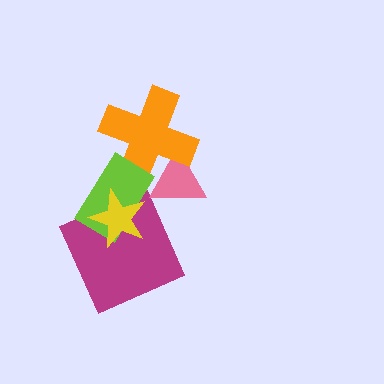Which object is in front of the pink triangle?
The orange cross is in front of the pink triangle.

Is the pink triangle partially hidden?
Yes, it is partially covered by another shape.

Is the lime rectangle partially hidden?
Yes, it is partially covered by another shape.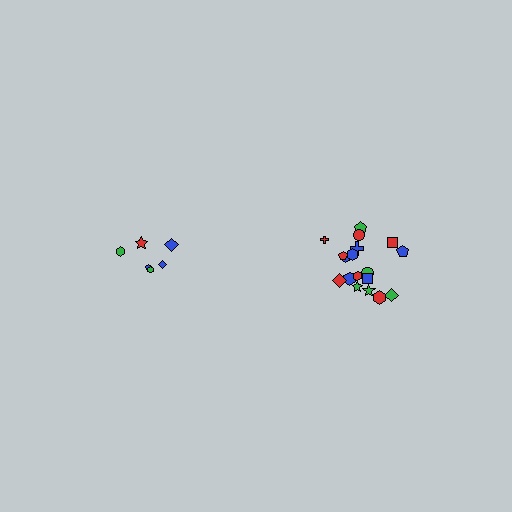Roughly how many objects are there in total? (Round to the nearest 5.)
Roughly 25 objects in total.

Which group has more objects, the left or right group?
The right group.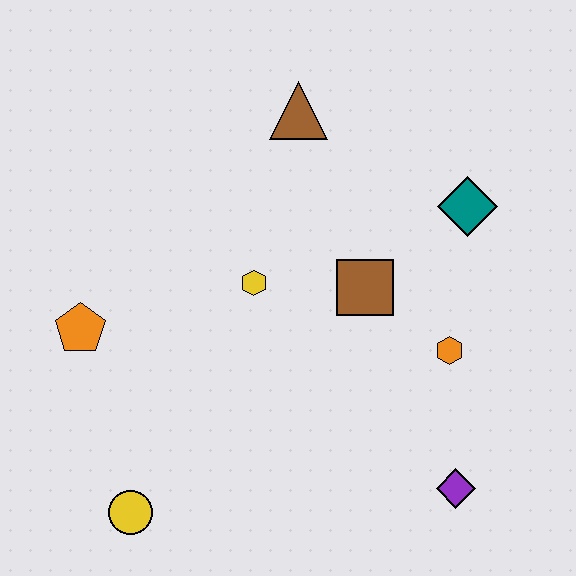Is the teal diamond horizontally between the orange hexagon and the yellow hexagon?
No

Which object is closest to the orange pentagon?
The yellow hexagon is closest to the orange pentagon.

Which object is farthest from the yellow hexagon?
The purple diamond is farthest from the yellow hexagon.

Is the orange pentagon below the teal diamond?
Yes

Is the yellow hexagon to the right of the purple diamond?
No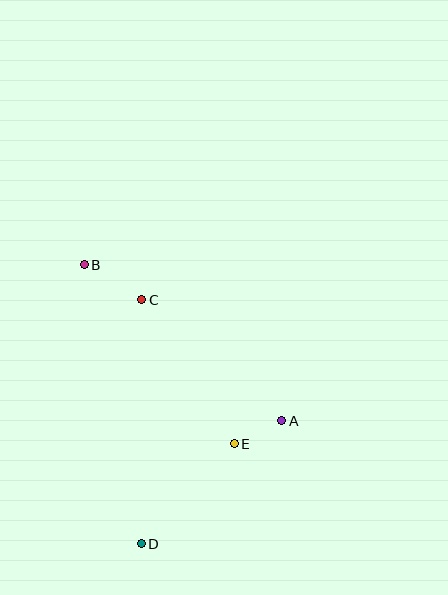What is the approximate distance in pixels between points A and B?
The distance between A and B is approximately 252 pixels.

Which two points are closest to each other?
Points A and E are closest to each other.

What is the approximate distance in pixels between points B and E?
The distance between B and E is approximately 234 pixels.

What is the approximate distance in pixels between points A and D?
The distance between A and D is approximately 187 pixels.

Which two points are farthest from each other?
Points B and D are farthest from each other.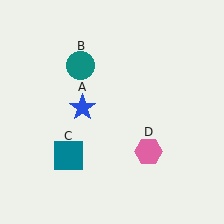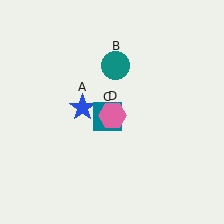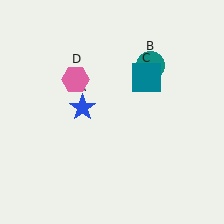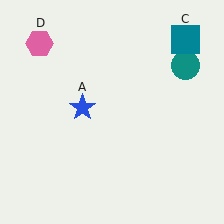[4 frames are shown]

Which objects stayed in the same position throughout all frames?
Blue star (object A) remained stationary.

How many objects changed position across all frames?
3 objects changed position: teal circle (object B), teal square (object C), pink hexagon (object D).